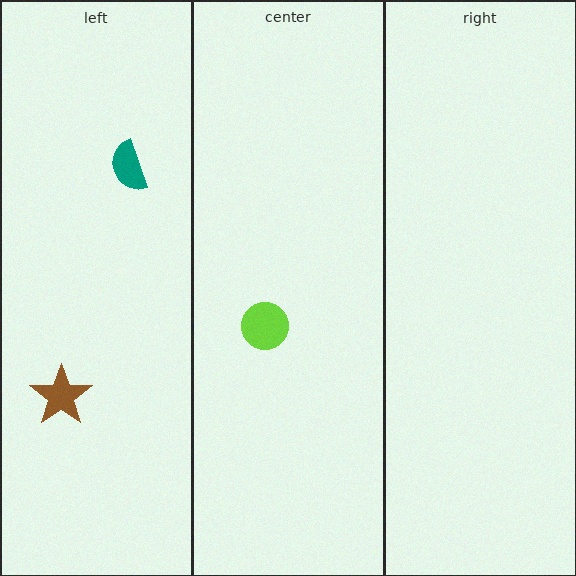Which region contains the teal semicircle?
The left region.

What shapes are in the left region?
The brown star, the teal semicircle.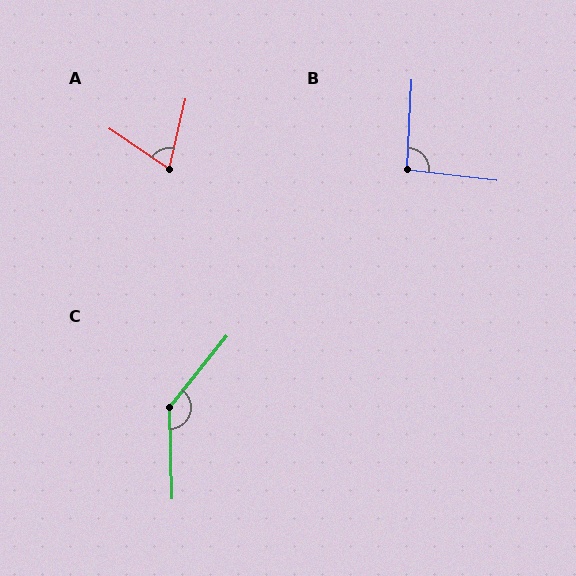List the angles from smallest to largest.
A (69°), B (93°), C (140°).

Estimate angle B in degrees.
Approximately 93 degrees.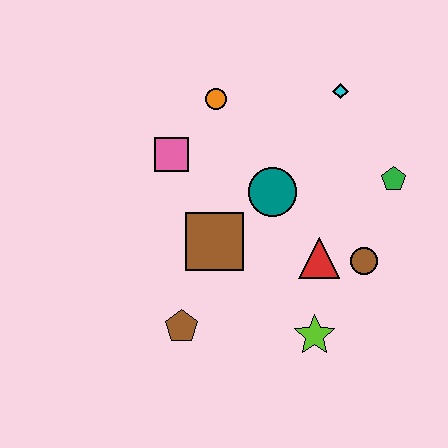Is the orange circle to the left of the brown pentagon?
No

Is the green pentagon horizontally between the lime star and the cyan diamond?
No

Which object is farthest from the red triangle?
The orange circle is farthest from the red triangle.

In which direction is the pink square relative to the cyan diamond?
The pink square is to the left of the cyan diamond.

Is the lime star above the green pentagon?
No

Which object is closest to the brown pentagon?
The brown square is closest to the brown pentagon.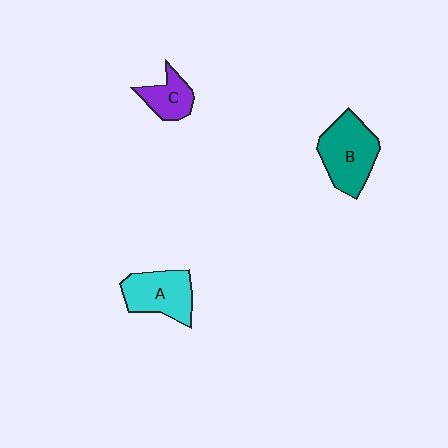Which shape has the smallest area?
Shape C (purple).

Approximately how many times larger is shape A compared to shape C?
Approximately 1.6 times.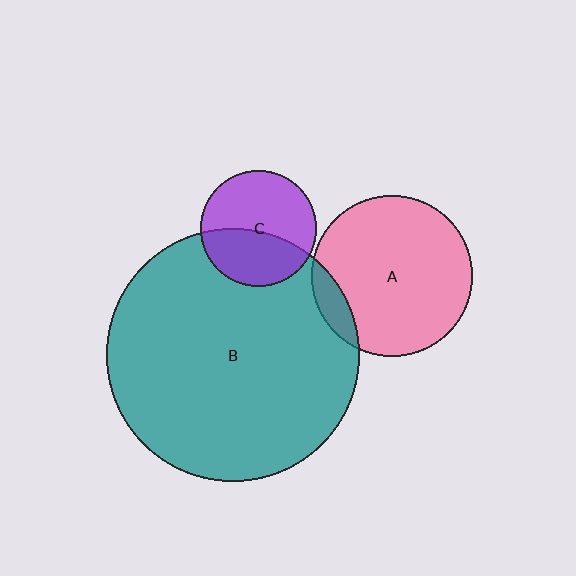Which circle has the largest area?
Circle B (teal).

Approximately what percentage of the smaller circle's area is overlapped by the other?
Approximately 40%.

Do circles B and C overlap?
Yes.